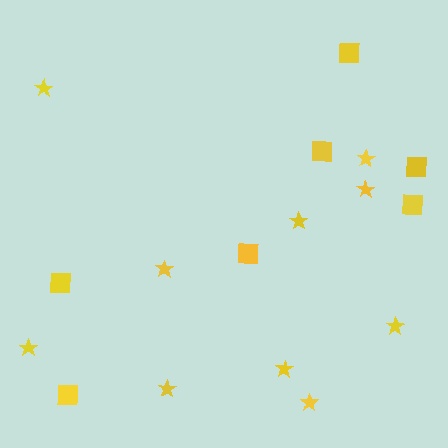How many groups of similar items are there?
There are 2 groups: one group of squares (7) and one group of stars (10).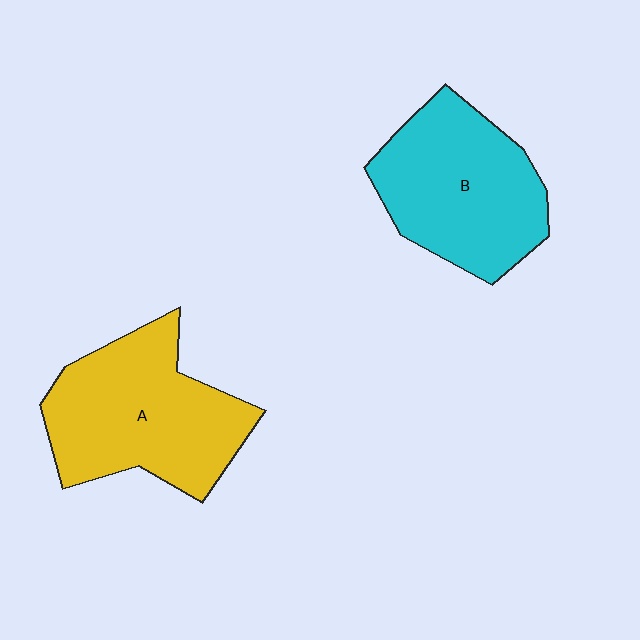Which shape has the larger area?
Shape A (yellow).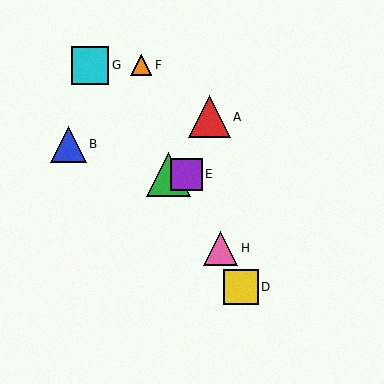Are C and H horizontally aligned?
No, C is at y≈174 and H is at y≈248.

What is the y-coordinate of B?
Object B is at y≈144.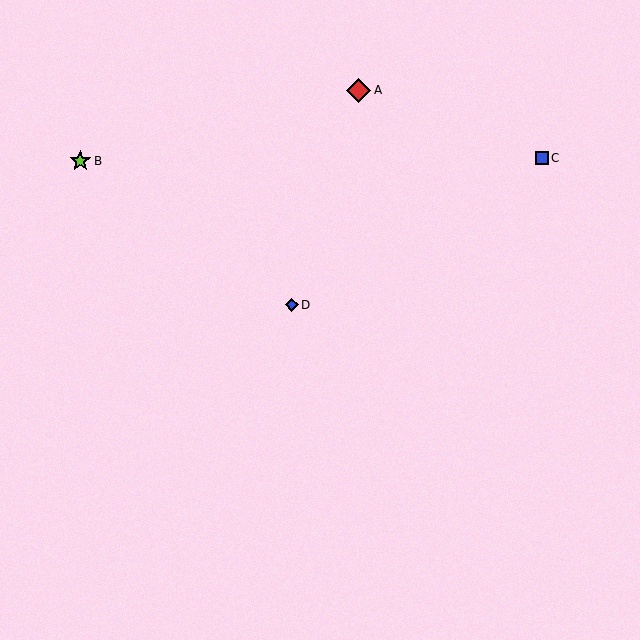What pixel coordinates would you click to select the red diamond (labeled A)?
Click at (358, 90) to select the red diamond A.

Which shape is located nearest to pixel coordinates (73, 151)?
The lime star (labeled B) at (80, 161) is nearest to that location.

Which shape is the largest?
The red diamond (labeled A) is the largest.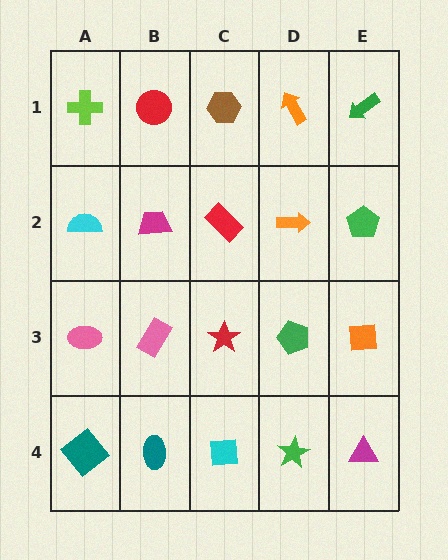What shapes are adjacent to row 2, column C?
A brown hexagon (row 1, column C), a red star (row 3, column C), a magenta trapezoid (row 2, column B), an orange arrow (row 2, column D).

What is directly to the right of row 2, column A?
A magenta trapezoid.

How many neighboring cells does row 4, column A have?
2.